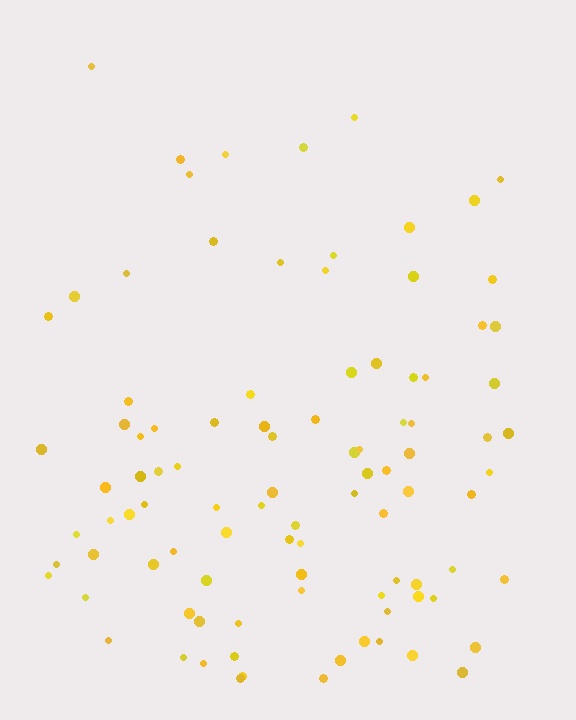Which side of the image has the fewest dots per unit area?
The top.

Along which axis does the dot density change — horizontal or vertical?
Vertical.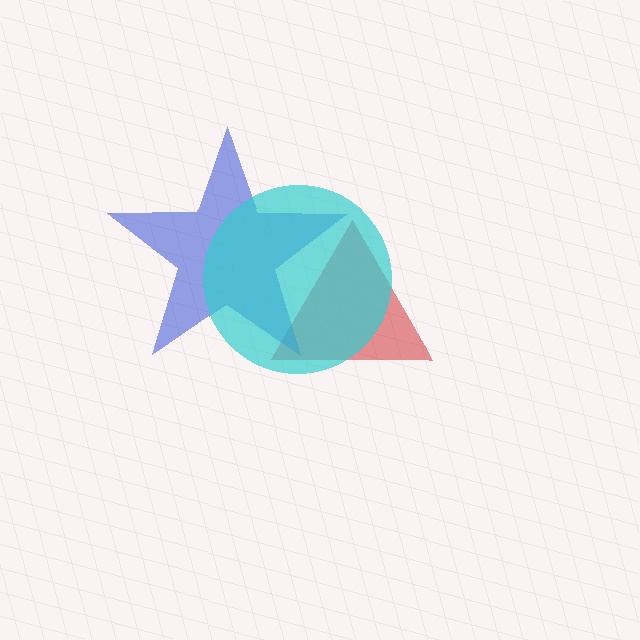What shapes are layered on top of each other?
The layered shapes are: a red triangle, a blue star, a cyan circle.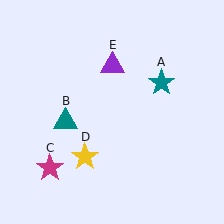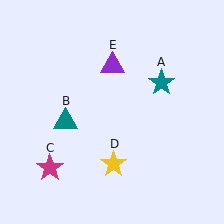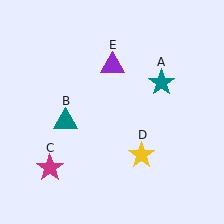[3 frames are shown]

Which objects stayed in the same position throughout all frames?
Teal star (object A) and teal triangle (object B) and magenta star (object C) and purple triangle (object E) remained stationary.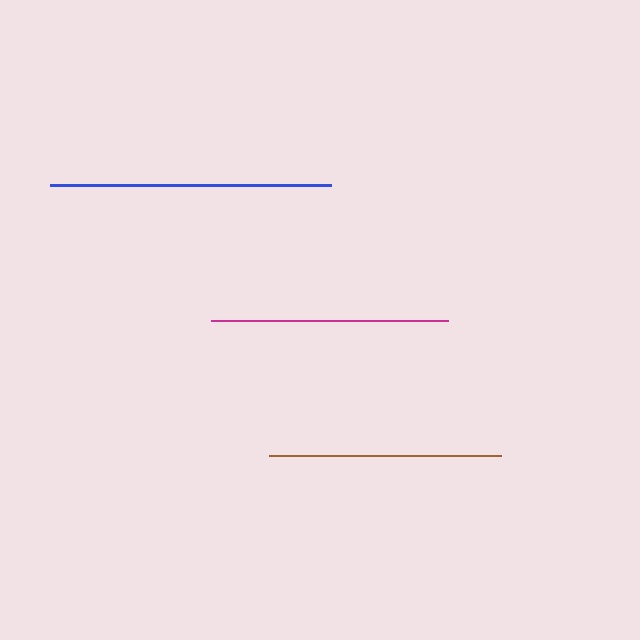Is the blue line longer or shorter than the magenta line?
The blue line is longer than the magenta line.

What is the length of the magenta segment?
The magenta segment is approximately 236 pixels long.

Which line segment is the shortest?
The brown line is the shortest at approximately 232 pixels.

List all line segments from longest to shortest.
From longest to shortest: blue, magenta, brown.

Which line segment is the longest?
The blue line is the longest at approximately 281 pixels.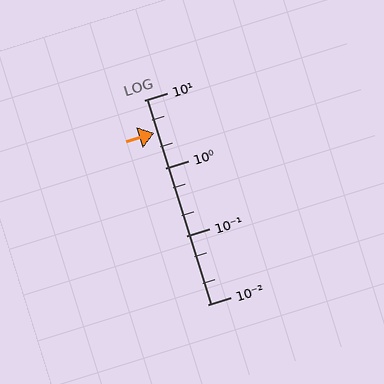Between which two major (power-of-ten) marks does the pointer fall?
The pointer is between 1 and 10.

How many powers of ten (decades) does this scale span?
The scale spans 3 decades, from 0.01 to 10.